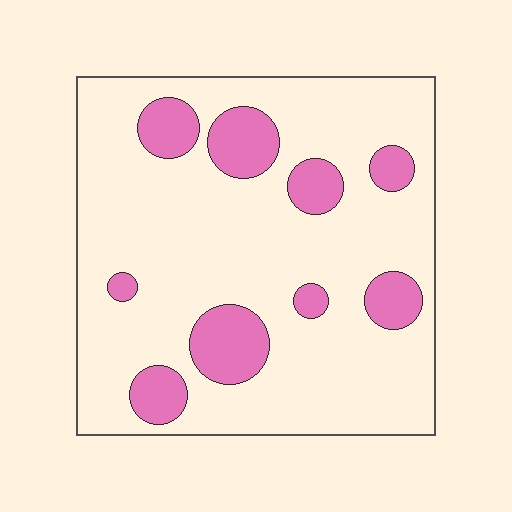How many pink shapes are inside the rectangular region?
9.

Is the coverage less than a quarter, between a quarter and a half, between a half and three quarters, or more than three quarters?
Less than a quarter.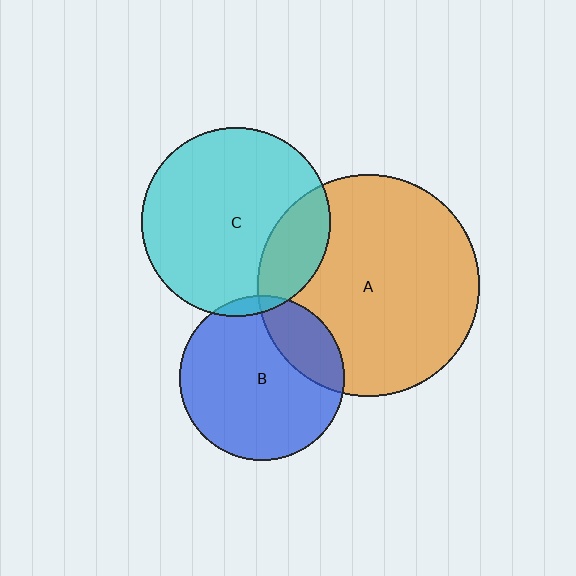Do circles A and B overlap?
Yes.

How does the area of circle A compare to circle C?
Approximately 1.4 times.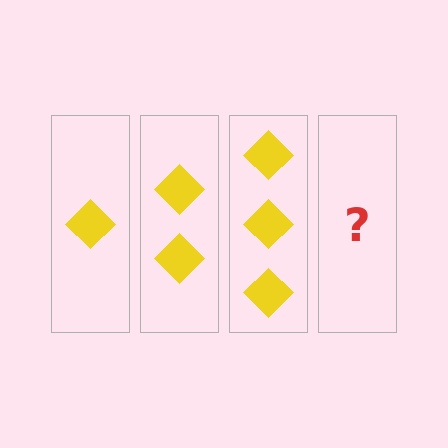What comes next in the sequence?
The next element should be 4 diamonds.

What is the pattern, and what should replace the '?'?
The pattern is that each step adds one more diamond. The '?' should be 4 diamonds.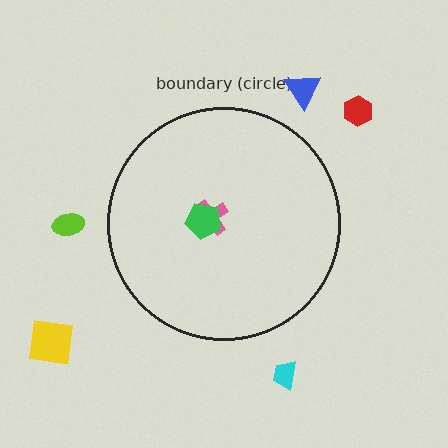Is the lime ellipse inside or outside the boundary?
Outside.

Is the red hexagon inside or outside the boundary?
Outside.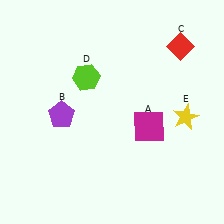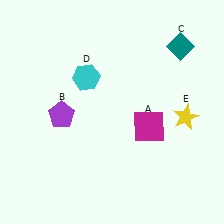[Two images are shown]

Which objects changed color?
C changed from red to teal. D changed from lime to cyan.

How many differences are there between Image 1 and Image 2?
There are 2 differences between the two images.